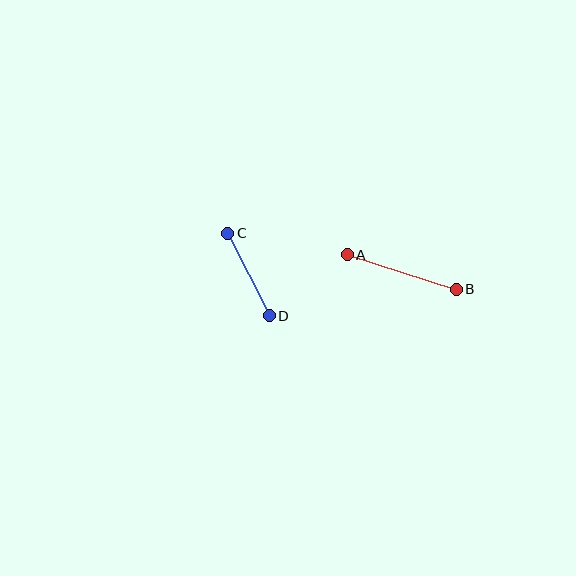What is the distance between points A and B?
The distance is approximately 114 pixels.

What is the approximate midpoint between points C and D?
The midpoint is at approximately (248, 275) pixels.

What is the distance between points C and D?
The distance is approximately 92 pixels.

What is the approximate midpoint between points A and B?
The midpoint is at approximately (402, 272) pixels.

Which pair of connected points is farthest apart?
Points A and B are farthest apart.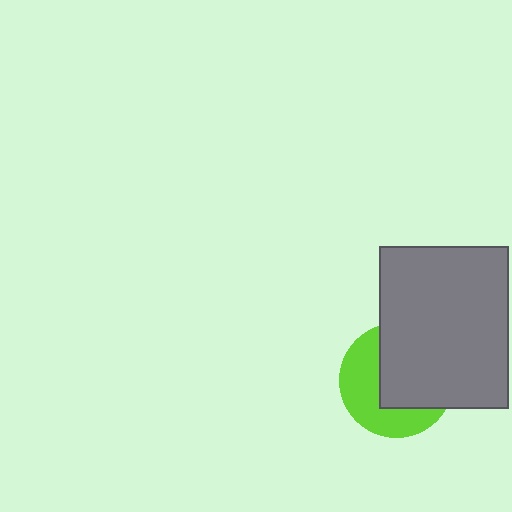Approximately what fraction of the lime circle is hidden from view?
Roughly 54% of the lime circle is hidden behind the gray rectangle.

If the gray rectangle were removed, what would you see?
You would see the complete lime circle.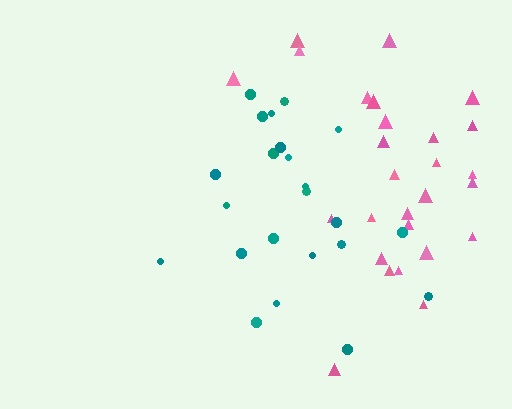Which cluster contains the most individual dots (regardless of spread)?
Pink (29).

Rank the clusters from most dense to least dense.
pink, teal.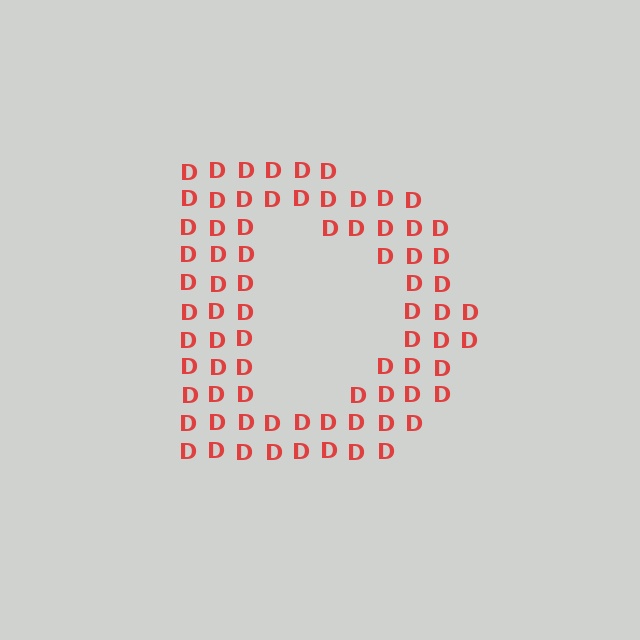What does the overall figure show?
The overall figure shows the letter D.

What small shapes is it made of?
It is made of small letter D's.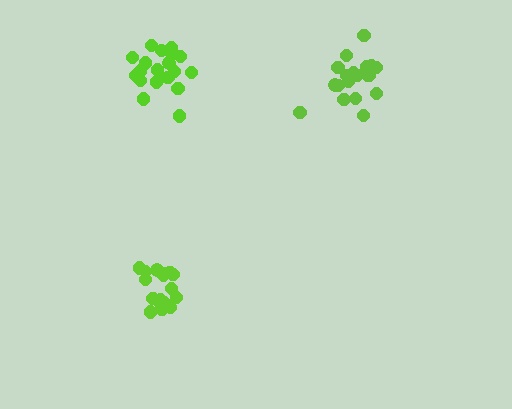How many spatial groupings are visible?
There are 3 spatial groupings.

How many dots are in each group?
Group 1: 20 dots, Group 2: 21 dots, Group 3: 17 dots (58 total).